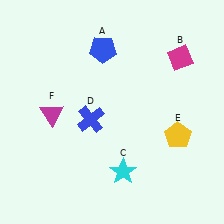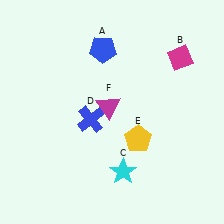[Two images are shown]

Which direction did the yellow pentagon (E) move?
The yellow pentagon (E) moved left.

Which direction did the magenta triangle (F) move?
The magenta triangle (F) moved right.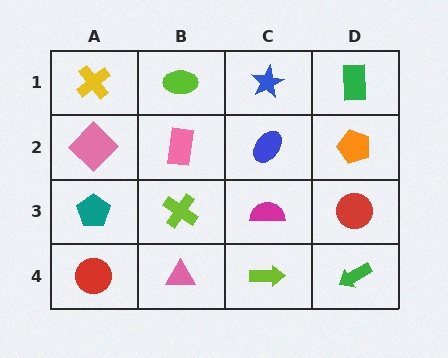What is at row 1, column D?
A green rectangle.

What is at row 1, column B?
A lime ellipse.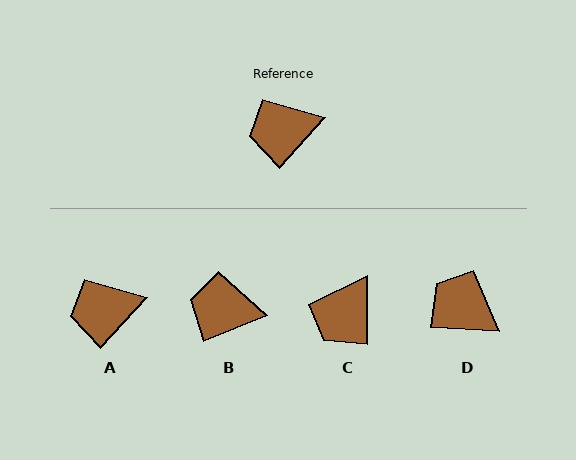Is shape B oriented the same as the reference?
No, it is off by about 25 degrees.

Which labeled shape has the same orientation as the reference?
A.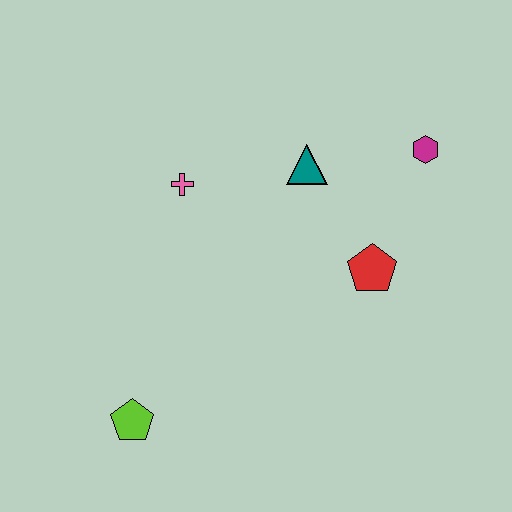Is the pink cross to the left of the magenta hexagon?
Yes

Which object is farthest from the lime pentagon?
The magenta hexagon is farthest from the lime pentagon.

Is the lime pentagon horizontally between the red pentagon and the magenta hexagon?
No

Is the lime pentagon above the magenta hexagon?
No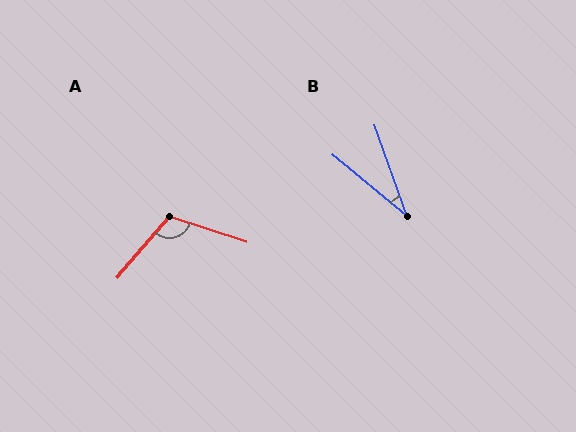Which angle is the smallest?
B, at approximately 31 degrees.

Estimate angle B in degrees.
Approximately 31 degrees.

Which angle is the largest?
A, at approximately 112 degrees.